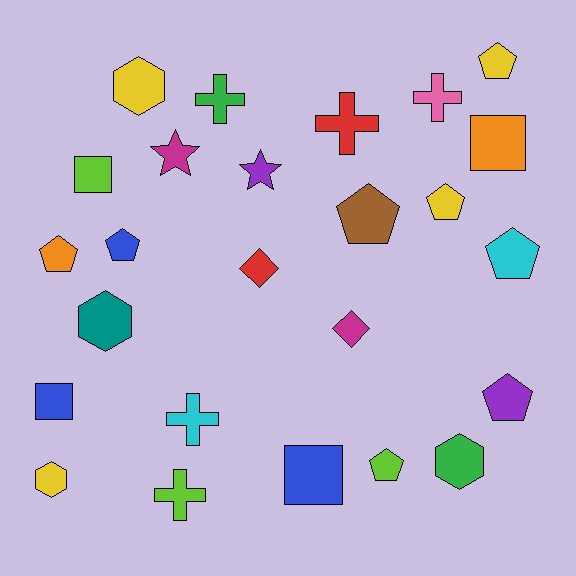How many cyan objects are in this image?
There are 2 cyan objects.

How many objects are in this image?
There are 25 objects.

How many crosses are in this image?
There are 5 crosses.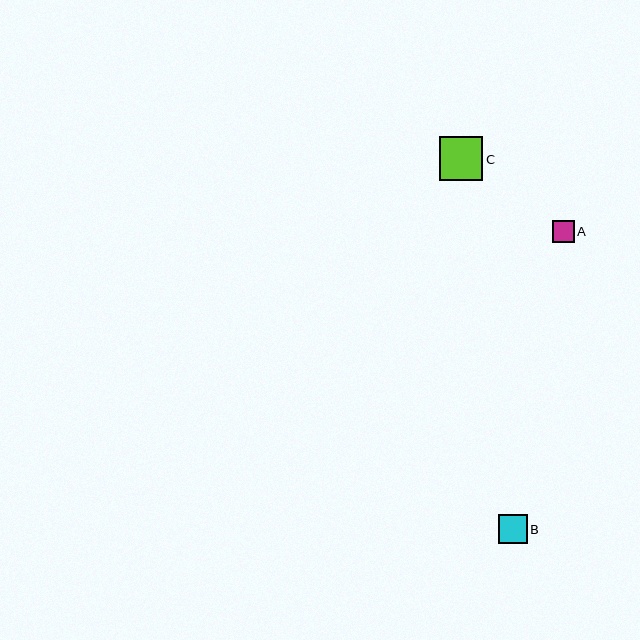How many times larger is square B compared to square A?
Square B is approximately 1.3 times the size of square A.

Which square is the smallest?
Square A is the smallest with a size of approximately 22 pixels.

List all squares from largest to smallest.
From largest to smallest: C, B, A.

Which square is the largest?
Square C is the largest with a size of approximately 43 pixels.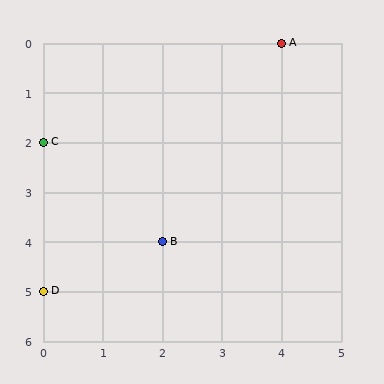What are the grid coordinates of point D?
Point D is at grid coordinates (0, 5).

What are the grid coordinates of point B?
Point B is at grid coordinates (2, 4).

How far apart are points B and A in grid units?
Points B and A are 2 columns and 4 rows apart (about 4.5 grid units diagonally).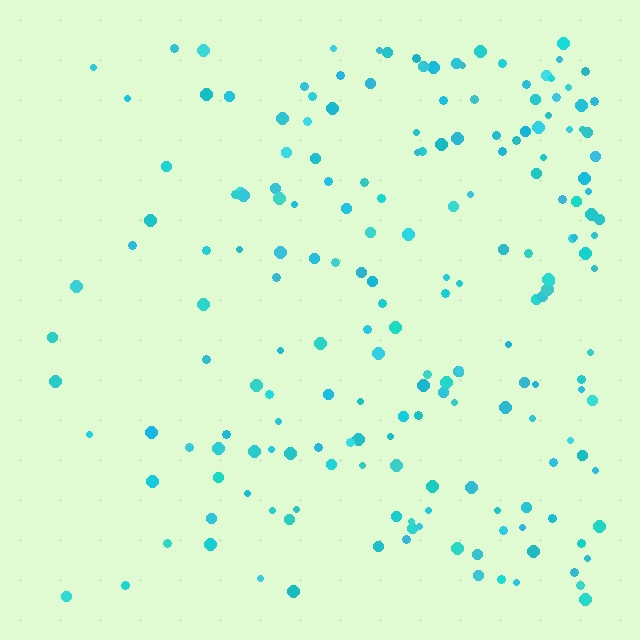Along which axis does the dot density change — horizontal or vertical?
Horizontal.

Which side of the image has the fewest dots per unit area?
The left.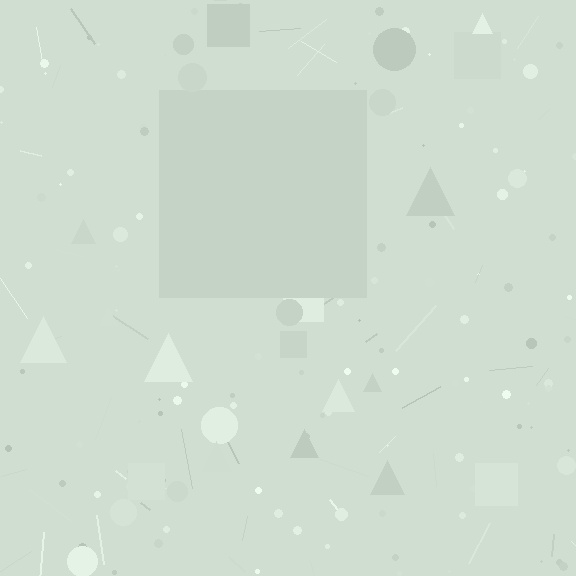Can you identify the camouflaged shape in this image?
The camouflaged shape is a square.